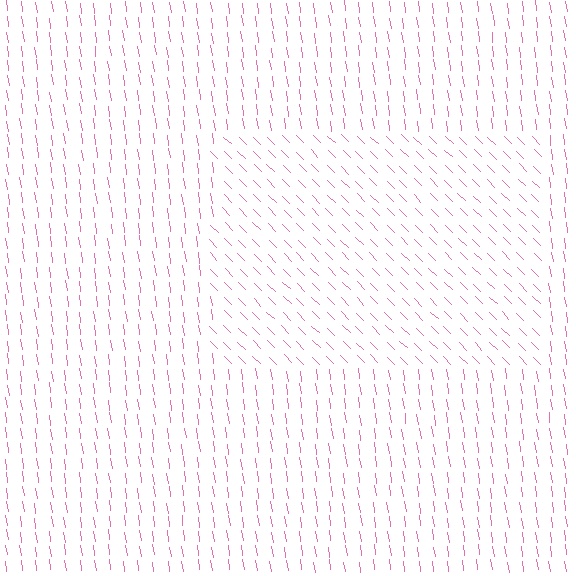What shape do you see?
I see a rectangle.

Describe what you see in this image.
The image is filled with small pink line segments. A rectangle region in the image has lines oriented differently from the surrounding lines, creating a visible texture boundary.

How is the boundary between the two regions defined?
The boundary is defined purely by a change in line orientation (approximately 37 degrees difference). All lines are the same color and thickness.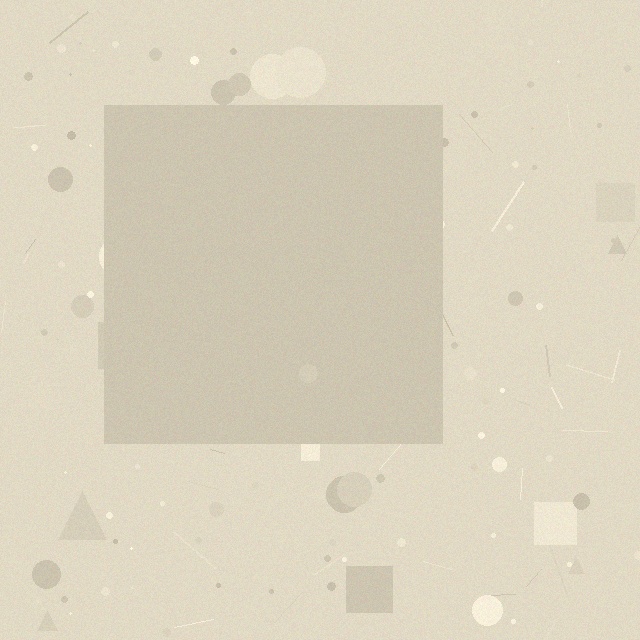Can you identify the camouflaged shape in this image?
The camouflaged shape is a square.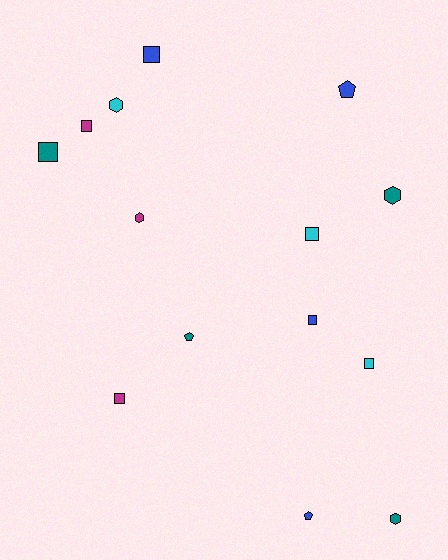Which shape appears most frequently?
Square, with 7 objects.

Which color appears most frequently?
Teal, with 4 objects.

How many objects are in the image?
There are 14 objects.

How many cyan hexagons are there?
There is 1 cyan hexagon.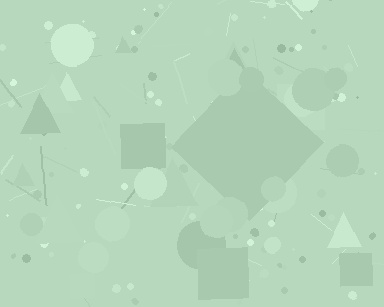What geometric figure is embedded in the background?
A diamond is embedded in the background.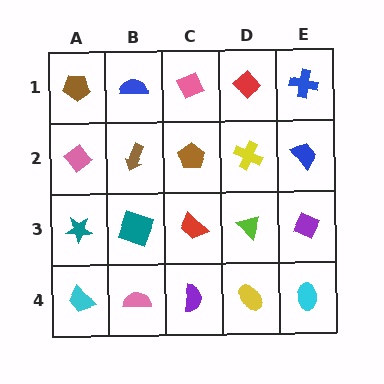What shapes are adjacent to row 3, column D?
A yellow cross (row 2, column D), a yellow ellipse (row 4, column D), a red trapezoid (row 3, column C), a purple diamond (row 3, column E).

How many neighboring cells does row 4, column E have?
2.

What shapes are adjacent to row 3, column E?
A blue trapezoid (row 2, column E), a cyan ellipse (row 4, column E), a lime triangle (row 3, column D).